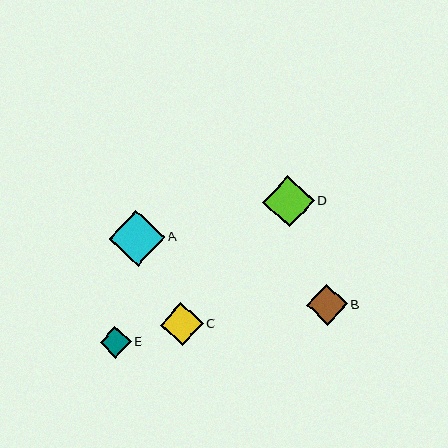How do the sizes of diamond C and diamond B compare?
Diamond C and diamond B are approximately the same size.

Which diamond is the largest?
Diamond A is the largest with a size of approximately 56 pixels.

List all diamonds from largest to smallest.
From largest to smallest: A, D, C, B, E.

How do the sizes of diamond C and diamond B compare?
Diamond C and diamond B are approximately the same size.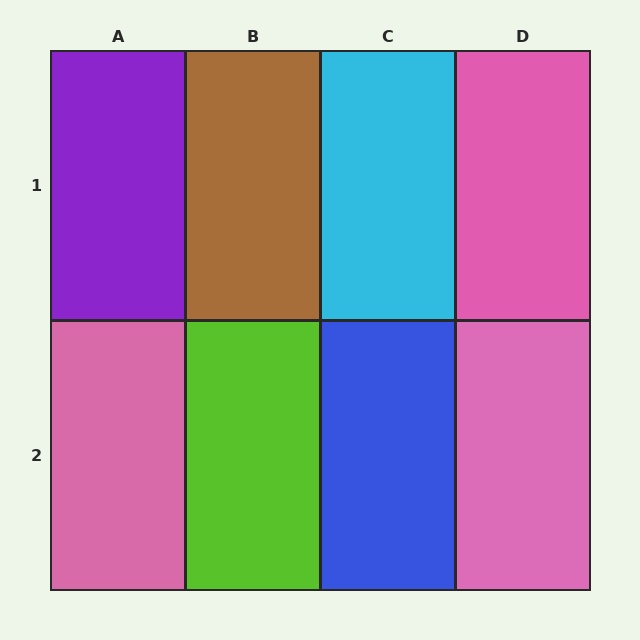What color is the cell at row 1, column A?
Purple.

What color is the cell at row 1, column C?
Cyan.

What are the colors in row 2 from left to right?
Pink, lime, blue, pink.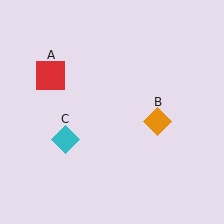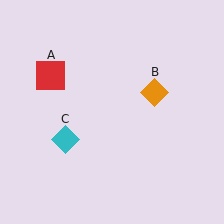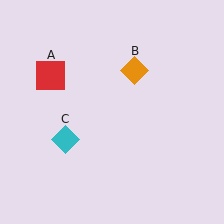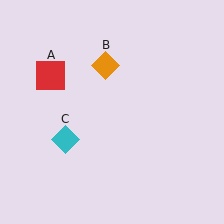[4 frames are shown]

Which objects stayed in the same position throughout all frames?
Red square (object A) and cyan diamond (object C) remained stationary.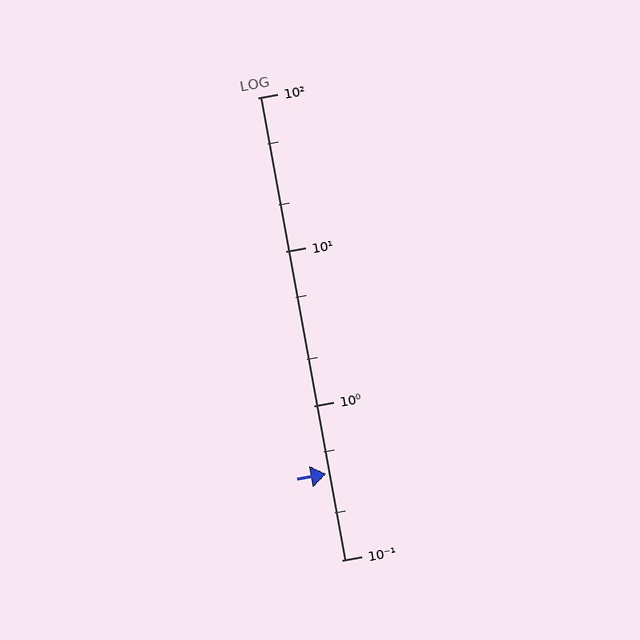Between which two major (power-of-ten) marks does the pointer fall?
The pointer is between 0.1 and 1.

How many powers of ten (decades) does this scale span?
The scale spans 3 decades, from 0.1 to 100.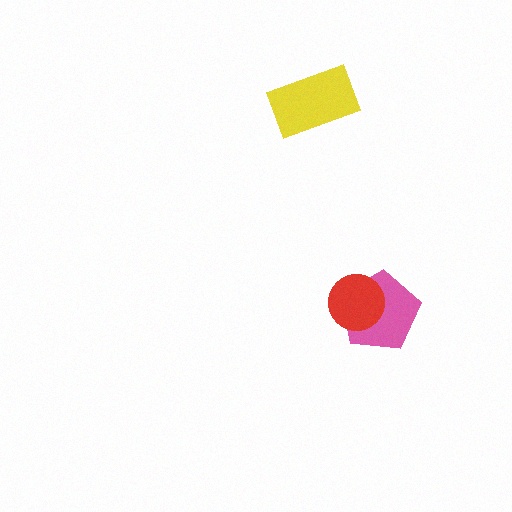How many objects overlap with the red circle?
1 object overlaps with the red circle.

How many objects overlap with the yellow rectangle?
0 objects overlap with the yellow rectangle.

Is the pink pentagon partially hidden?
Yes, it is partially covered by another shape.